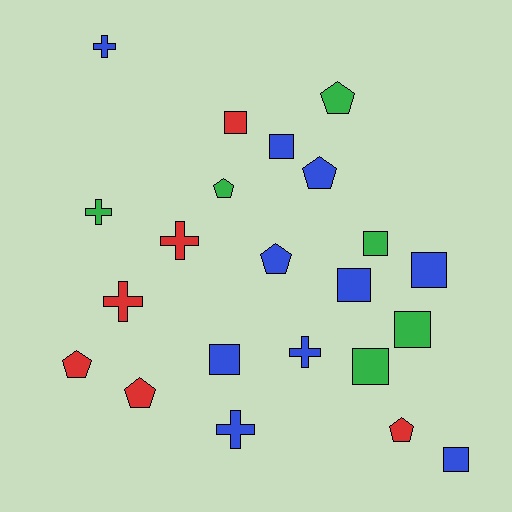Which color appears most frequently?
Blue, with 10 objects.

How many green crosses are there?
There is 1 green cross.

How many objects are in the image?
There are 22 objects.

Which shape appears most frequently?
Square, with 9 objects.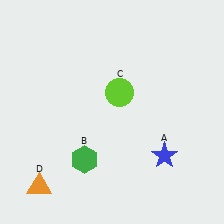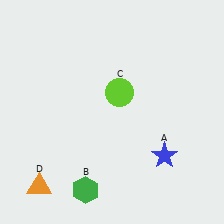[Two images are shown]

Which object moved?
The green hexagon (B) moved down.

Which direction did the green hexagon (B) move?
The green hexagon (B) moved down.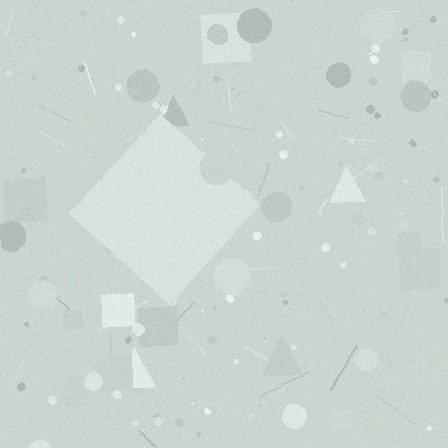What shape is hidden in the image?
A diamond is hidden in the image.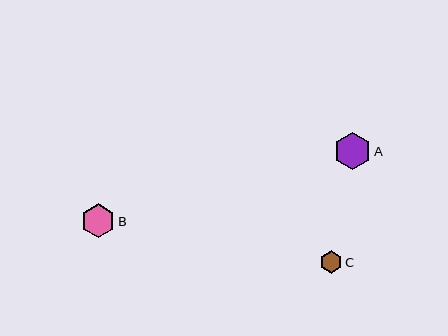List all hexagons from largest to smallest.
From largest to smallest: A, B, C.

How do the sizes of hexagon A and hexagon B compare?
Hexagon A and hexagon B are approximately the same size.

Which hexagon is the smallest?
Hexagon C is the smallest with a size of approximately 22 pixels.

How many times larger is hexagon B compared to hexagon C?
Hexagon B is approximately 1.5 times the size of hexagon C.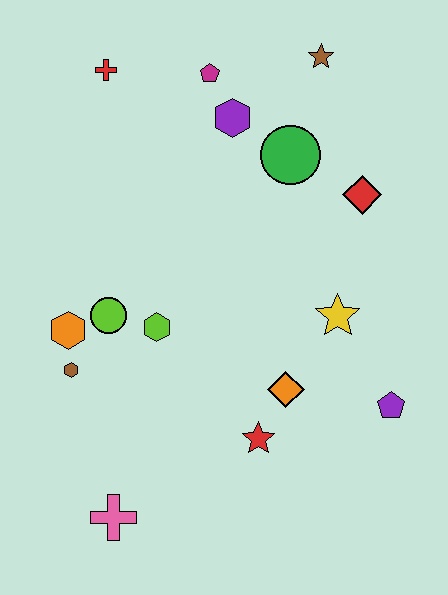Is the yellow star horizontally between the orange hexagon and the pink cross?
No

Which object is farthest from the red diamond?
The pink cross is farthest from the red diamond.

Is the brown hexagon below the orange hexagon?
Yes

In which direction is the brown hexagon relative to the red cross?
The brown hexagon is below the red cross.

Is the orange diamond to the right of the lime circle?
Yes